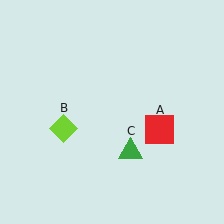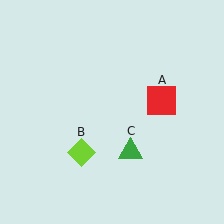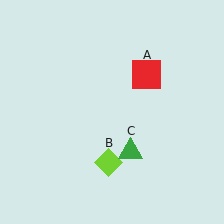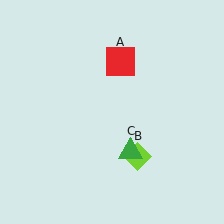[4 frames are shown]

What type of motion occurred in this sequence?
The red square (object A), lime diamond (object B) rotated counterclockwise around the center of the scene.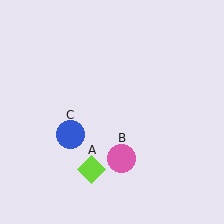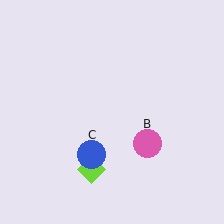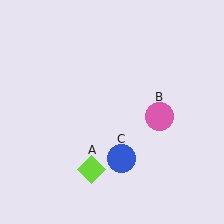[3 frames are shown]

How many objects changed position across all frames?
2 objects changed position: pink circle (object B), blue circle (object C).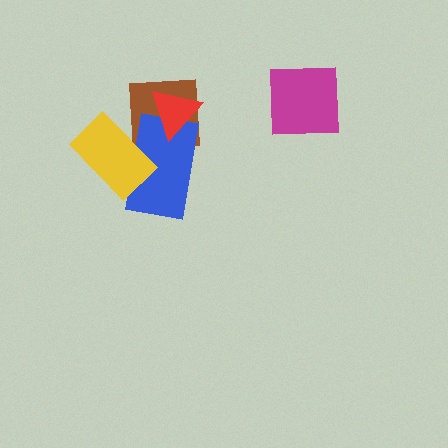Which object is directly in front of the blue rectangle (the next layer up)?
The yellow rectangle is directly in front of the blue rectangle.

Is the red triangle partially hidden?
No, no other shape covers it.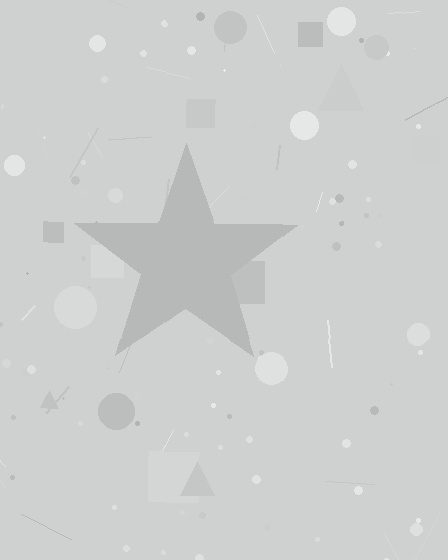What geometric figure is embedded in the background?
A star is embedded in the background.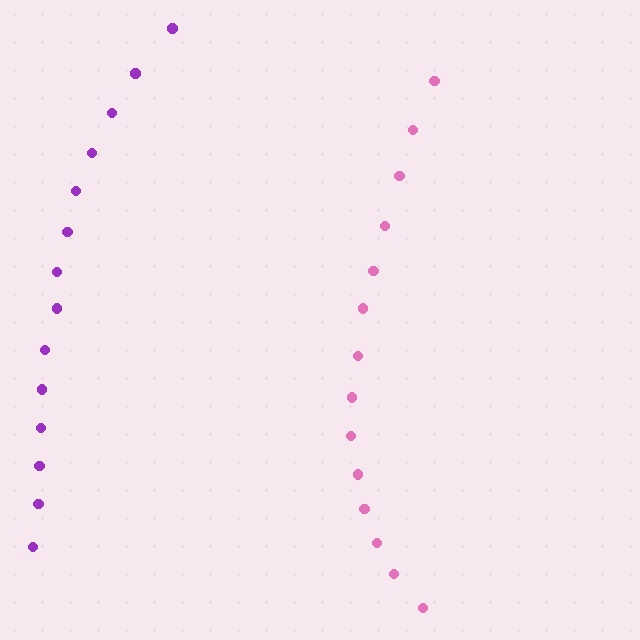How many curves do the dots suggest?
There are 2 distinct paths.